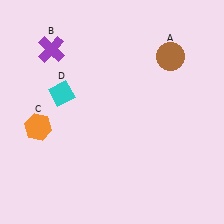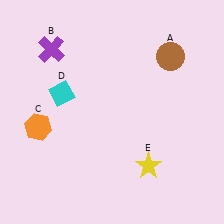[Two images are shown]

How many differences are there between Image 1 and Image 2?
There is 1 difference between the two images.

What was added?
A yellow star (E) was added in Image 2.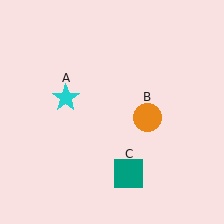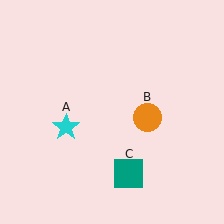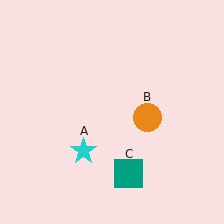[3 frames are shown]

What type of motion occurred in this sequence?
The cyan star (object A) rotated counterclockwise around the center of the scene.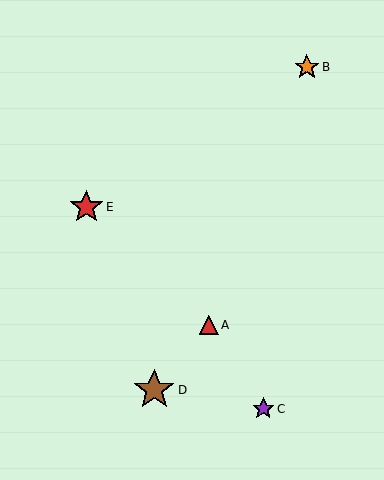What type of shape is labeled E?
Shape E is a red star.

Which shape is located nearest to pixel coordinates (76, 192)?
The red star (labeled E) at (86, 207) is nearest to that location.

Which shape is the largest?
The brown star (labeled D) is the largest.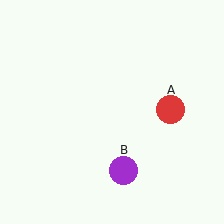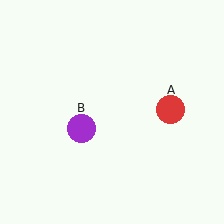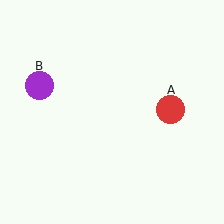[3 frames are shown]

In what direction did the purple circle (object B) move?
The purple circle (object B) moved up and to the left.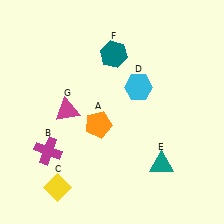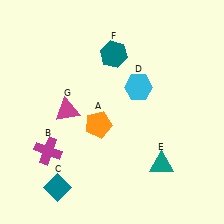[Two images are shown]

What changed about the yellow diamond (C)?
In Image 1, C is yellow. In Image 2, it changed to teal.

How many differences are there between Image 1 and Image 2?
There is 1 difference between the two images.